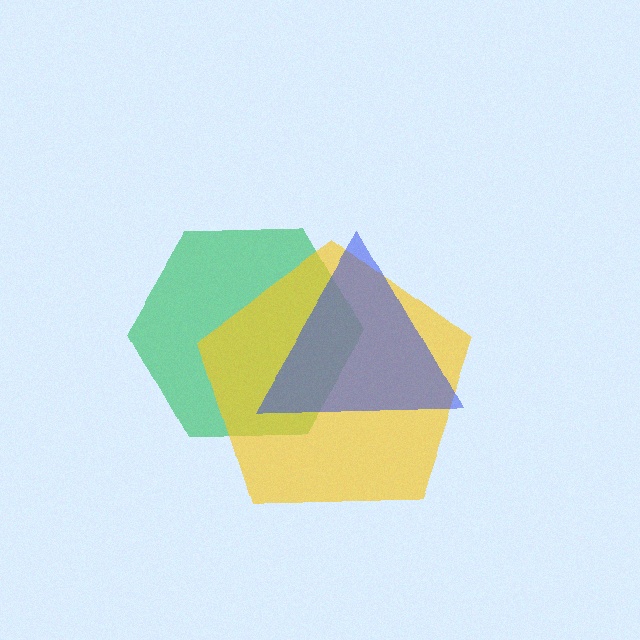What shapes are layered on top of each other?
The layered shapes are: a green hexagon, a yellow pentagon, a blue triangle.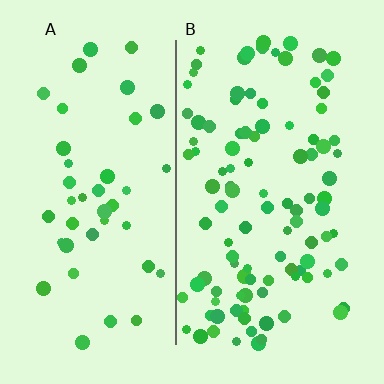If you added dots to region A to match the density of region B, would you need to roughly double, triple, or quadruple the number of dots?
Approximately double.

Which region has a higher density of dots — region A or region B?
B (the right).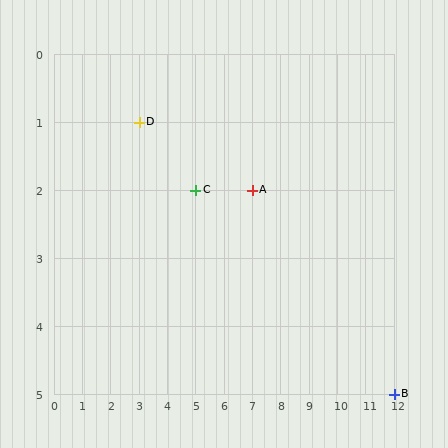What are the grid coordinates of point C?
Point C is at grid coordinates (5, 2).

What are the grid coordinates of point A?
Point A is at grid coordinates (7, 2).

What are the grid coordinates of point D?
Point D is at grid coordinates (3, 1).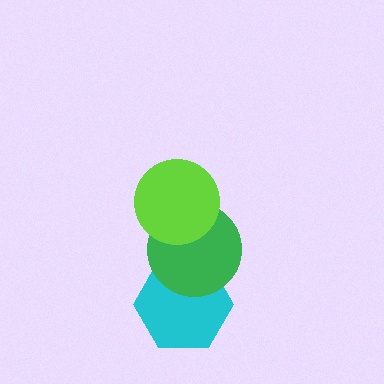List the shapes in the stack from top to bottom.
From top to bottom: the lime circle, the green circle, the cyan hexagon.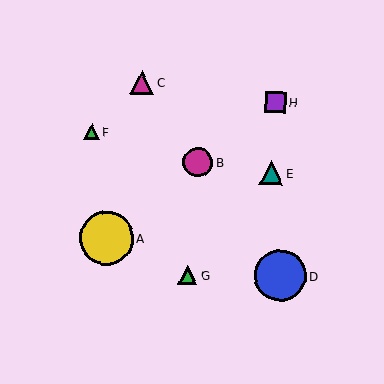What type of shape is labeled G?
Shape G is a green triangle.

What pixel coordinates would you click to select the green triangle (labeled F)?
Click at (92, 132) to select the green triangle F.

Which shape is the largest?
The yellow circle (labeled A) is the largest.